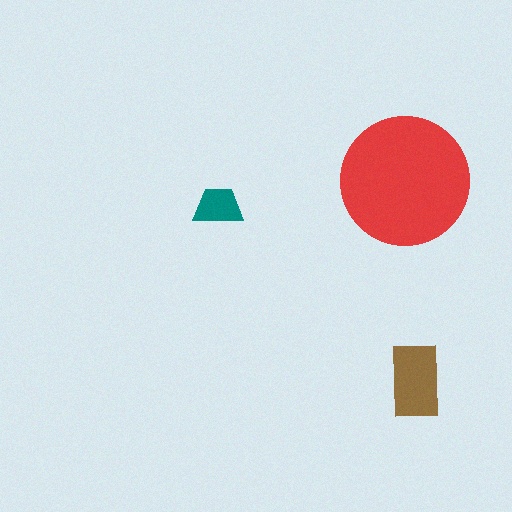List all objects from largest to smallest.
The red circle, the brown rectangle, the teal trapezoid.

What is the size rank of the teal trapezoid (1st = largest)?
3rd.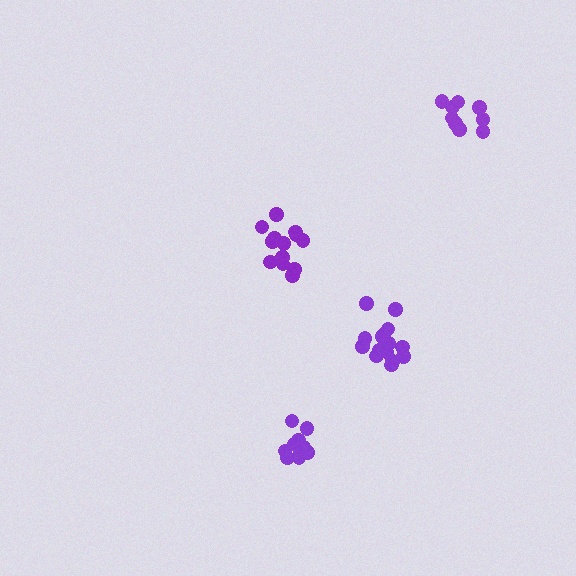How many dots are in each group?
Group 1: 13 dots, Group 2: 15 dots, Group 3: 10 dots, Group 4: 9 dots (47 total).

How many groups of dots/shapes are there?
There are 4 groups.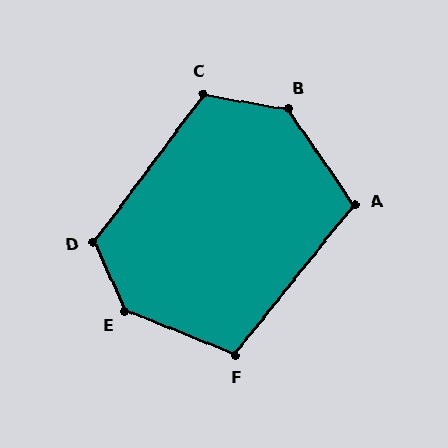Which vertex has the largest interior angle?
E, at approximately 137 degrees.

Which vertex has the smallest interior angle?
F, at approximately 107 degrees.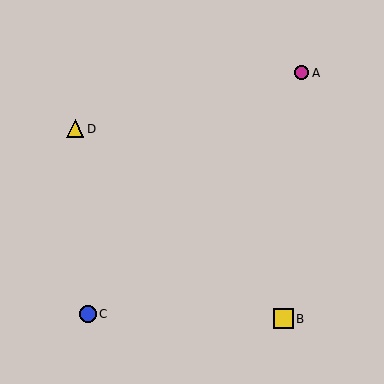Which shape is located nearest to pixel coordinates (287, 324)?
The yellow square (labeled B) at (283, 319) is nearest to that location.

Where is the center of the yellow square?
The center of the yellow square is at (283, 319).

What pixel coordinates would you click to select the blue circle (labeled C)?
Click at (88, 314) to select the blue circle C.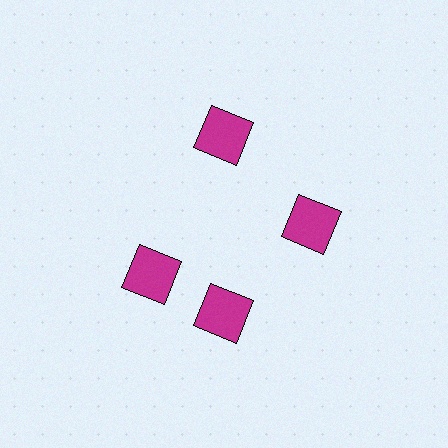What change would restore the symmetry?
The symmetry would be restored by rotating it back into even spacing with its neighbors so that all 4 squares sit at equal angles and equal distance from the center.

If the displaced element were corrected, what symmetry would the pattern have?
It would have 4-fold rotational symmetry — the pattern would map onto itself every 90 degrees.